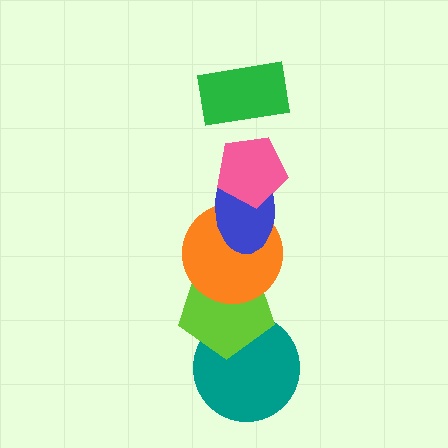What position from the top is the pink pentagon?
The pink pentagon is 2nd from the top.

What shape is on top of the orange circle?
The blue ellipse is on top of the orange circle.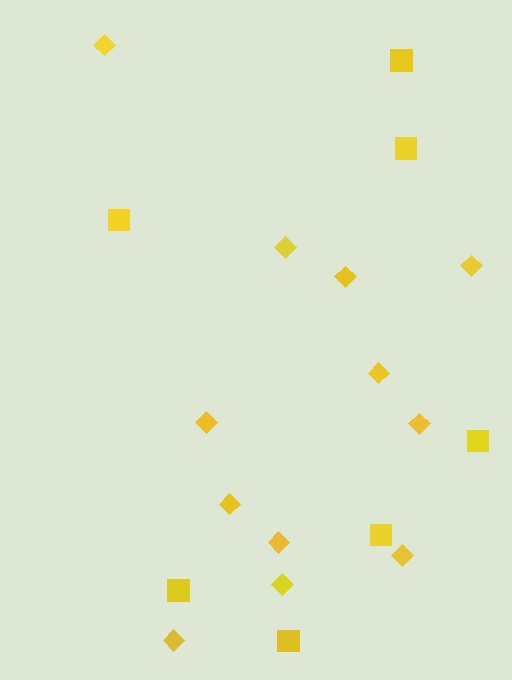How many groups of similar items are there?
There are 2 groups: one group of squares (7) and one group of diamonds (12).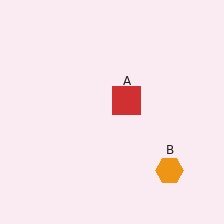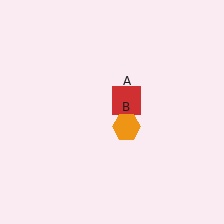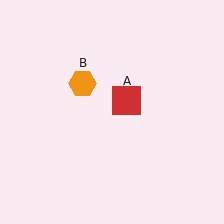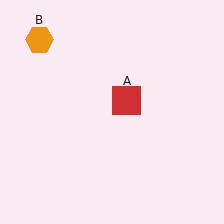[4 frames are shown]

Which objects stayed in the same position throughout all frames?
Red square (object A) remained stationary.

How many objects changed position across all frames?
1 object changed position: orange hexagon (object B).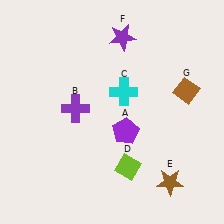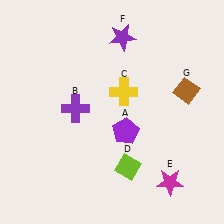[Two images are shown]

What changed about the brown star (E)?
In Image 1, E is brown. In Image 2, it changed to magenta.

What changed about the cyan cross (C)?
In Image 1, C is cyan. In Image 2, it changed to yellow.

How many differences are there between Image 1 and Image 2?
There are 2 differences between the two images.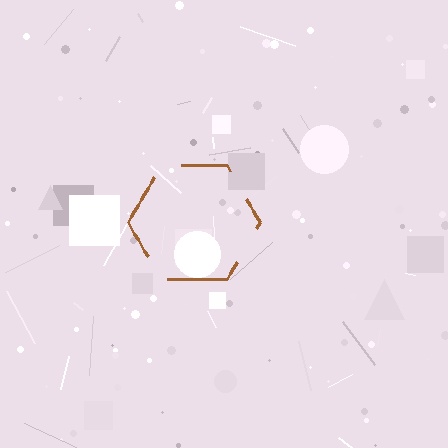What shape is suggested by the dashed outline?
The dashed outline suggests a hexagon.